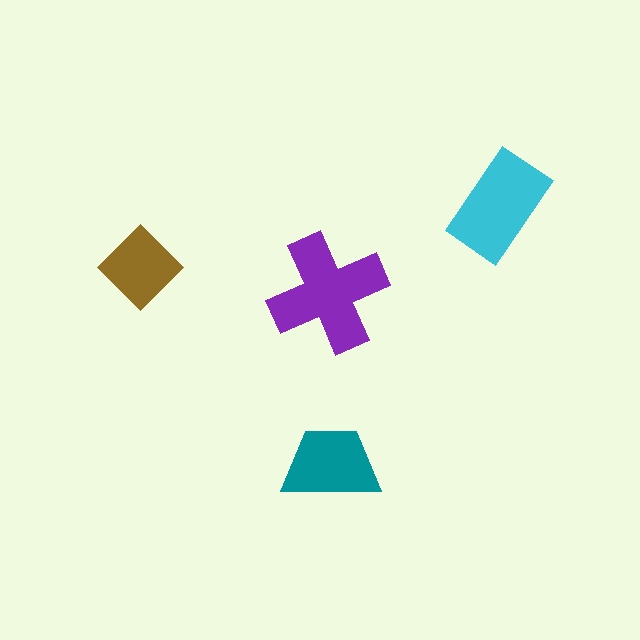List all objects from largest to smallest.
The purple cross, the cyan rectangle, the teal trapezoid, the brown diamond.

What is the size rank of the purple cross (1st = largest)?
1st.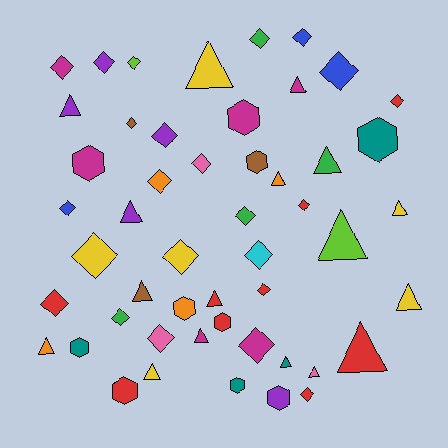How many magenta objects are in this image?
There are 6 magenta objects.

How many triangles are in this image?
There are 17 triangles.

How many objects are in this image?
There are 50 objects.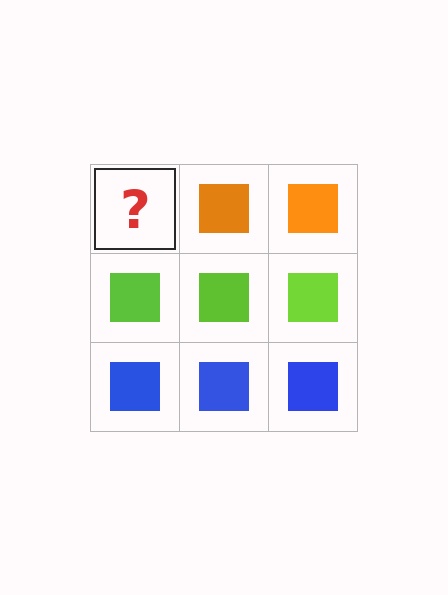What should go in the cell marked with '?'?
The missing cell should contain an orange square.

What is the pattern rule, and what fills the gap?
The rule is that each row has a consistent color. The gap should be filled with an orange square.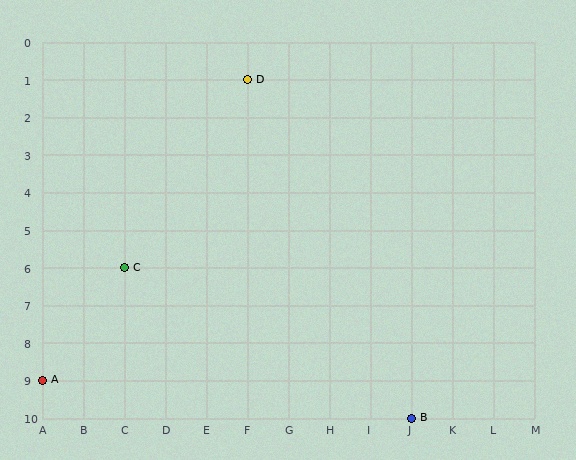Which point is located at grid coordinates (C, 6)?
Point C is at (C, 6).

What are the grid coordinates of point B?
Point B is at grid coordinates (J, 10).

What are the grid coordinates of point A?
Point A is at grid coordinates (A, 9).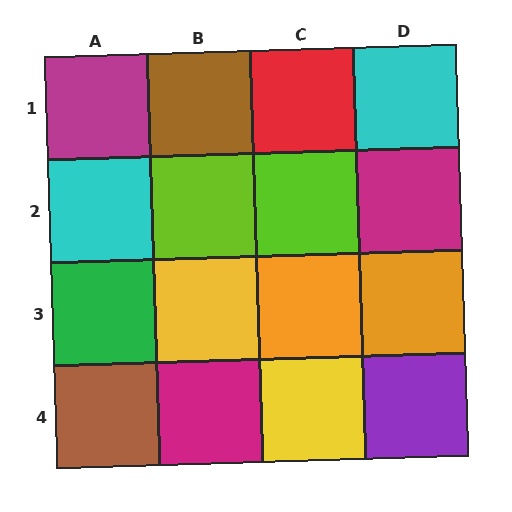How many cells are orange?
2 cells are orange.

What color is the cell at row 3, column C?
Orange.